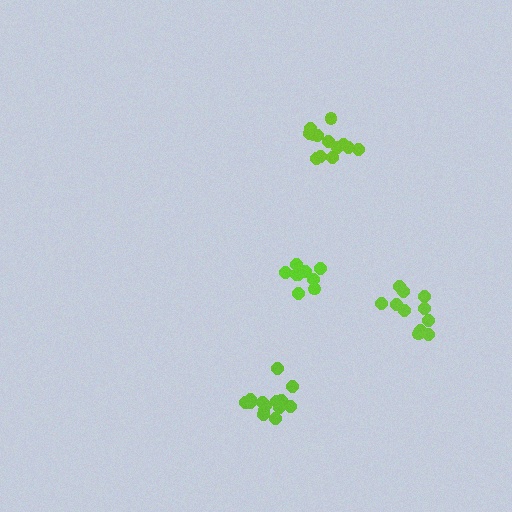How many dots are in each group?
Group 1: 11 dots, Group 2: 14 dots, Group 3: 9 dots, Group 4: 13 dots (47 total).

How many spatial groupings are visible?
There are 4 spatial groupings.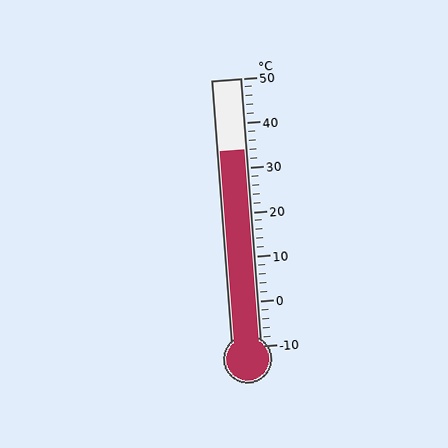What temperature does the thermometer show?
The thermometer shows approximately 34°C.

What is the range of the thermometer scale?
The thermometer scale ranges from -10°C to 50°C.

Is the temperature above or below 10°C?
The temperature is above 10°C.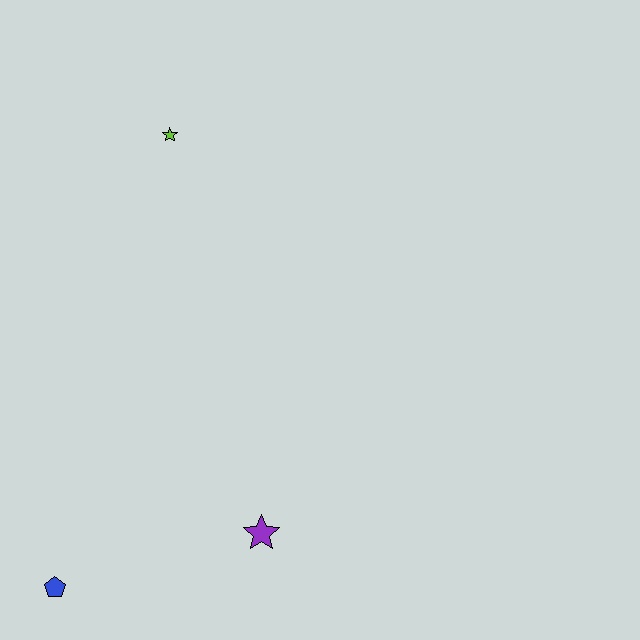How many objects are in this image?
There are 3 objects.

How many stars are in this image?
There are 2 stars.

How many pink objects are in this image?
There are no pink objects.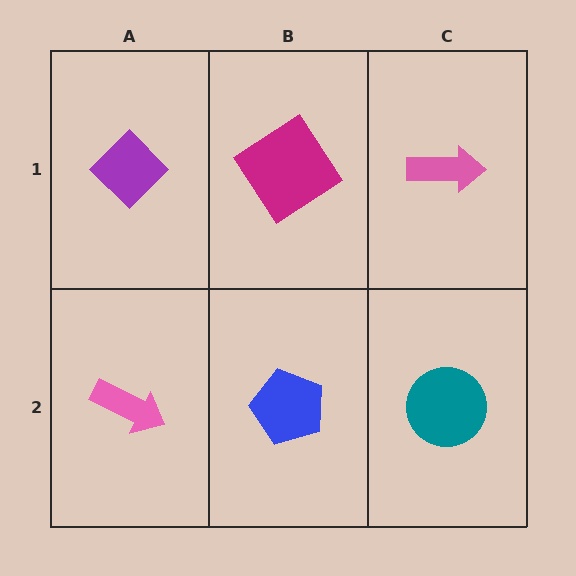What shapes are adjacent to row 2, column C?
A pink arrow (row 1, column C), a blue pentagon (row 2, column B).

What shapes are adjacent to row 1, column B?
A blue pentagon (row 2, column B), a purple diamond (row 1, column A), a pink arrow (row 1, column C).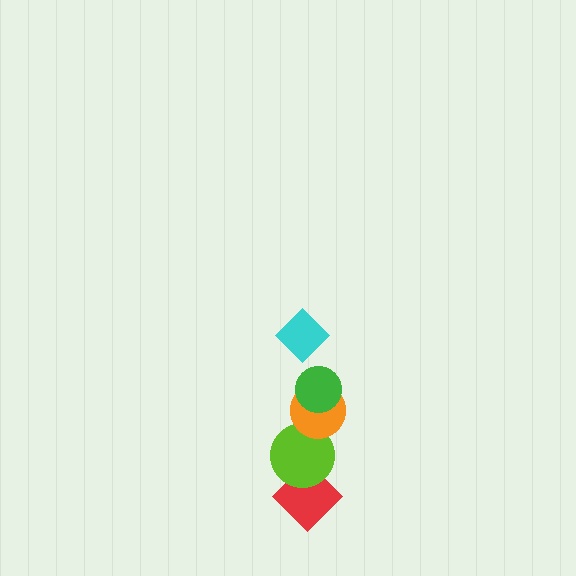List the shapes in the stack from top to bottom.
From top to bottom: the cyan diamond, the green circle, the orange circle, the lime circle, the red diamond.